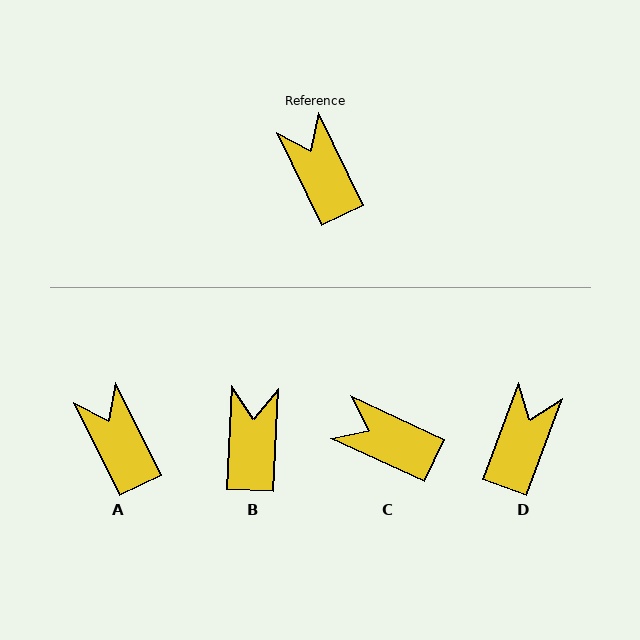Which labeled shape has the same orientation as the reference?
A.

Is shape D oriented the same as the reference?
No, it is off by about 46 degrees.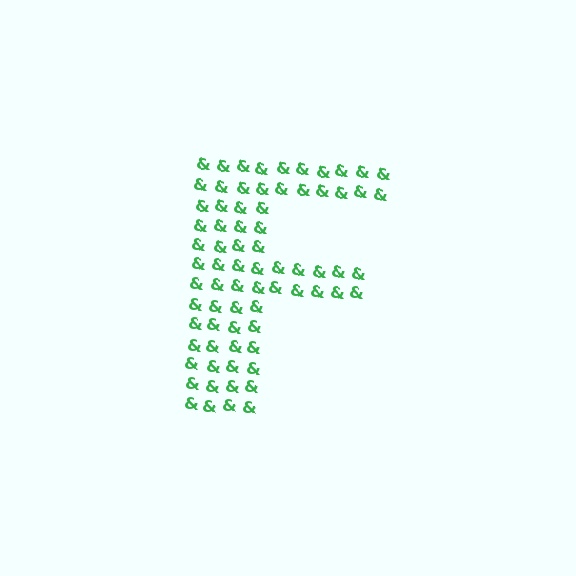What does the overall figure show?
The overall figure shows the letter F.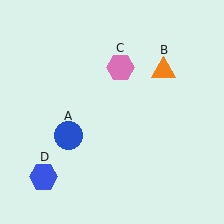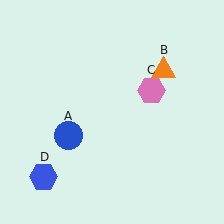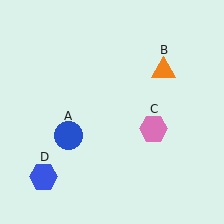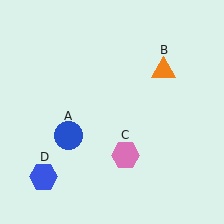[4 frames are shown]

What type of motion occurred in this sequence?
The pink hexagon (object C) rotated clockwise around the center of the scene.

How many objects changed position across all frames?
1 object changed position: pink hexagon (object C).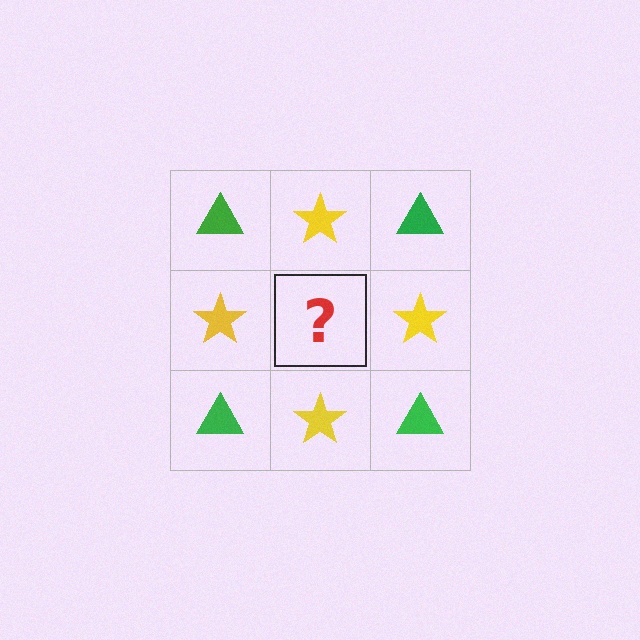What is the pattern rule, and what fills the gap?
The rule is that it alternates green triangle and yellow star in a checkerboard pattern. The gap should be filled with a green triangle.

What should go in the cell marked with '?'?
The missing cell should contain a green triangle.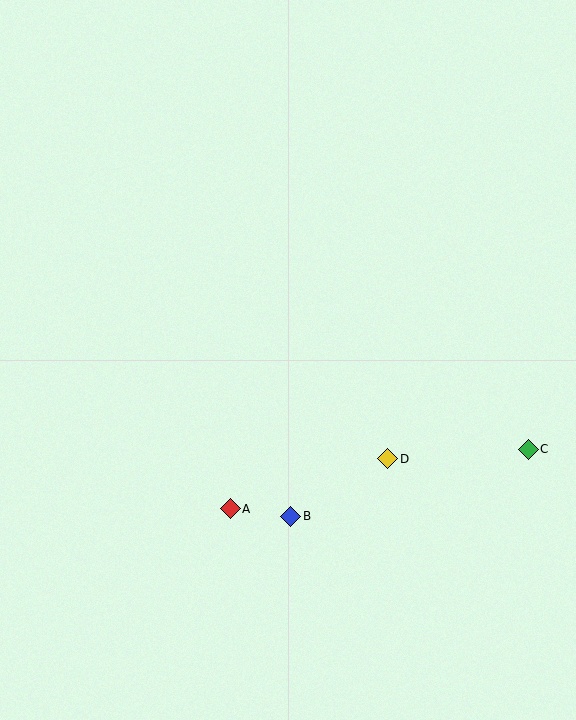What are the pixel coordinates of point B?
Point B is at (291, 516).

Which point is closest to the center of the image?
Point D at (388, 459) is closest to the center.